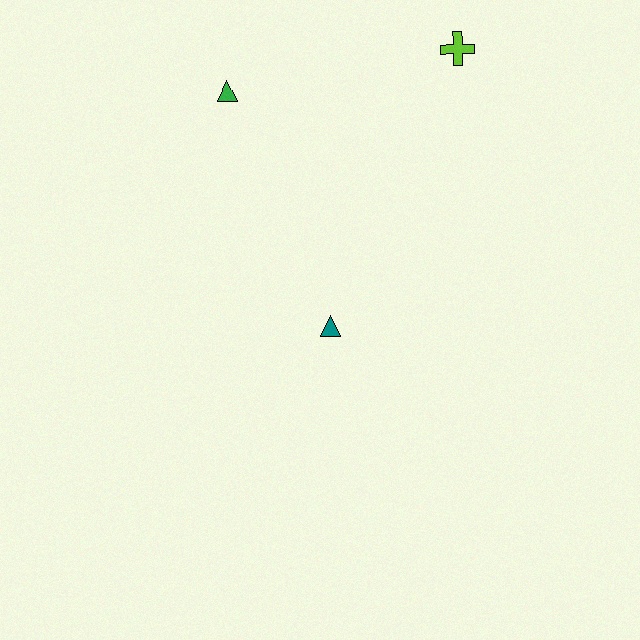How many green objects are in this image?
There is 1 green object.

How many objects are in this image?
There are 3 objects.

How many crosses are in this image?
There is 1 cross.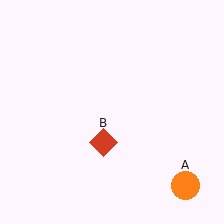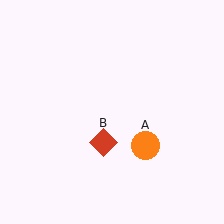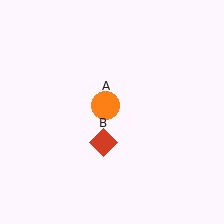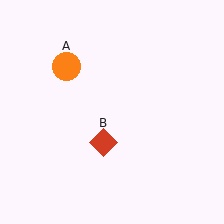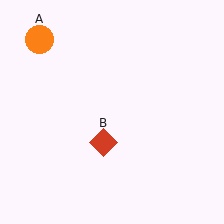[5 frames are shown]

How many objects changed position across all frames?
1 object changed position: orange circle (object A).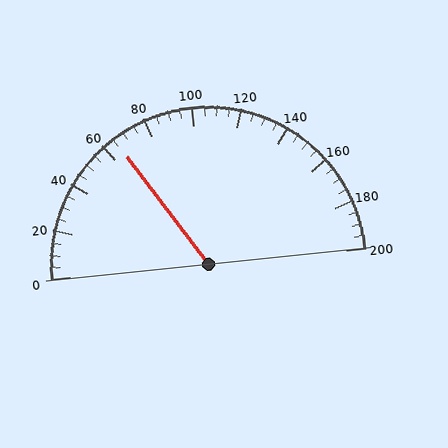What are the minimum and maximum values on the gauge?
The gauge ranges from 0 to 200.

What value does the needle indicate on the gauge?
The needle indicates approximately 65.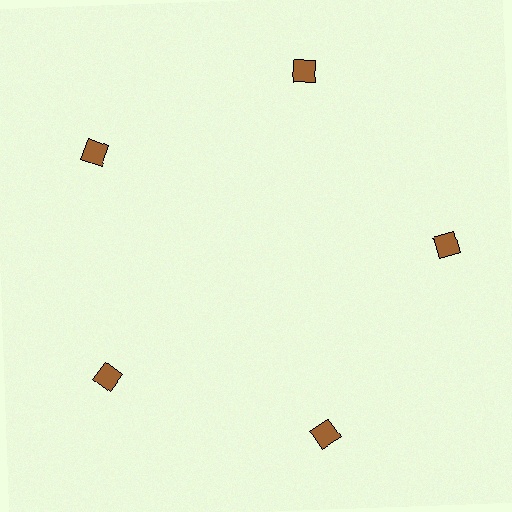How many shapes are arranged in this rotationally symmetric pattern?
There are 5 shapes, arranged in 5 groups of 1.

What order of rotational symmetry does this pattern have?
This pattern has 5-fold rotational symmetry.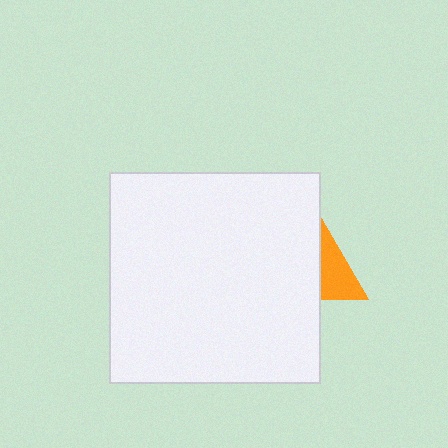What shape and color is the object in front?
The object in front is a white square.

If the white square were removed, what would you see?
You would see the complete orange triangle.